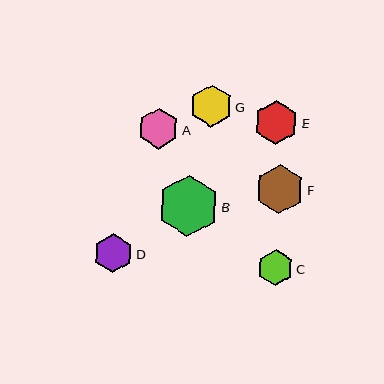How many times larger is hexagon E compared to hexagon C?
Hexagon E is approximately 1.2 times the size of hexagon C.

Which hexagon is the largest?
Hexagon B is the largest with a size of approximately 61 pixels.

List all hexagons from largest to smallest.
From largest to smallest: B, F, E, G, A, D, C.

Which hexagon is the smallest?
Hexagon C is the smallest with a size of approximately 36 pixels.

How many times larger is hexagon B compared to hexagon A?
Hexagon B is approximately 1.5 times the size of hexagon A.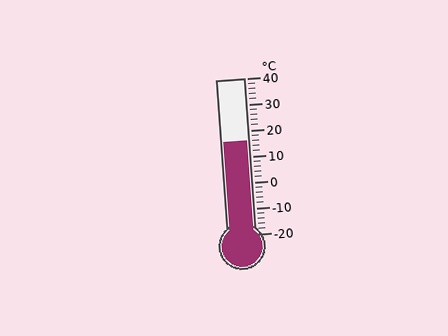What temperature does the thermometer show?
The thermometer shows approximately 16°C.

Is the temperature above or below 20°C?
The temperature is below 20°C.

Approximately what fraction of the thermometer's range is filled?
The thermometer is filled to approximately 60% of its range.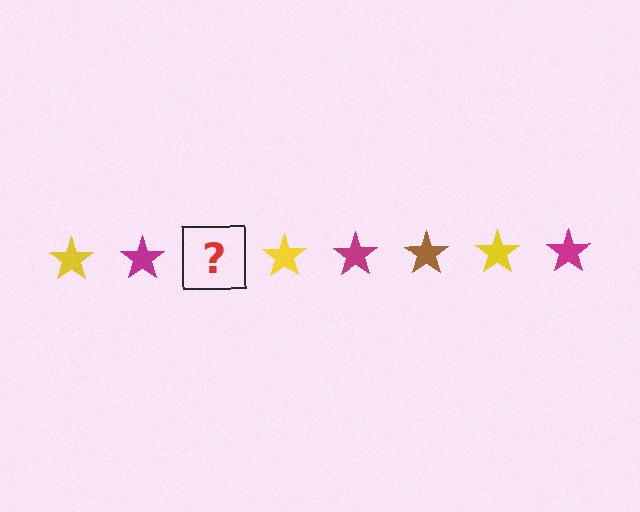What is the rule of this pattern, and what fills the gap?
The rule is that the pattern cycles through yellow, magenta, brown stars. The gap should be filled with a brown star.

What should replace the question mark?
The question mark should be replaced with a brown star.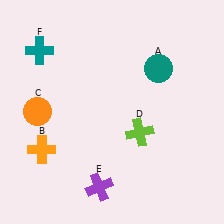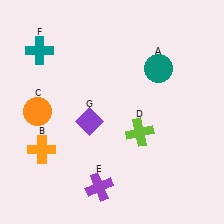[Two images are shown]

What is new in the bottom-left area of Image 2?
A purple diamond (G) was added in the bottom-left area of Image 2.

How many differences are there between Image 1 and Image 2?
There is 1 difference between the two images.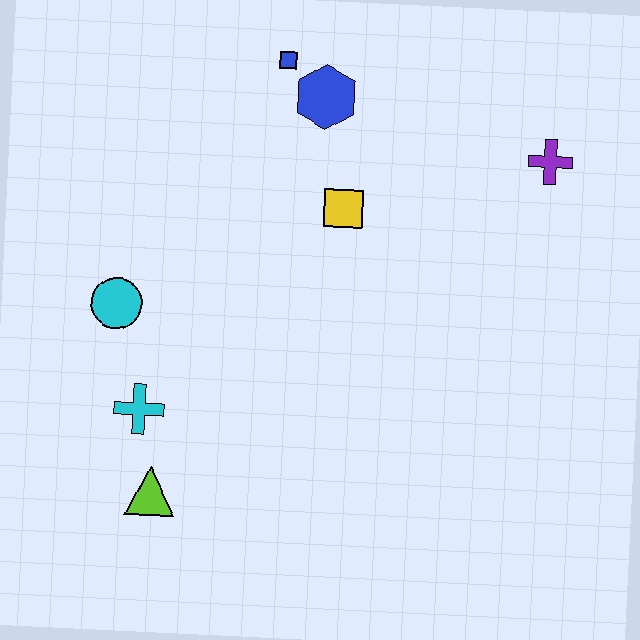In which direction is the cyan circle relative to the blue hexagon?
The cyan circle is below the blue hexagon.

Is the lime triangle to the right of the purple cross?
No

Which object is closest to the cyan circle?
The cyan cross is closest to the cyan circle.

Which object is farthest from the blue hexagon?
The lime triangle is farthest from the blue hexagon.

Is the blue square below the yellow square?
No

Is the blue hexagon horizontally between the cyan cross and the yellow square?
Yes